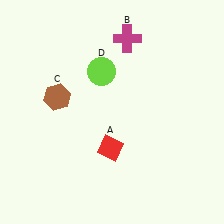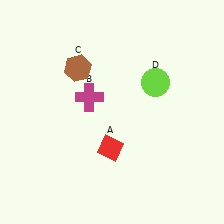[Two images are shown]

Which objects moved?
The objects that moved are: the magenta cross (B), the brown hexagon (C), the lime circle (D).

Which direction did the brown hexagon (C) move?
The brown hexagon (C) moved up.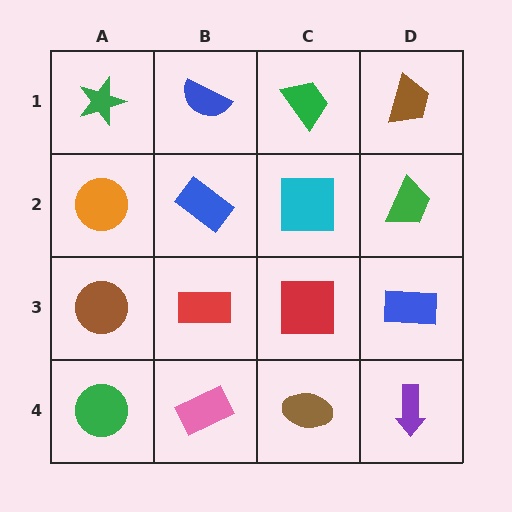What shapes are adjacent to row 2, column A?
A green star (row 1, column A), a brown circle (row 3, column A), a blue rectangle (row 2, column B).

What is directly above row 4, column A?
A brown circle.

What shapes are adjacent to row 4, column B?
A red rectangle (row 3, column B), a green circle (row 4, column A), a brown ellipse (row 4, column C).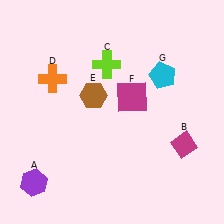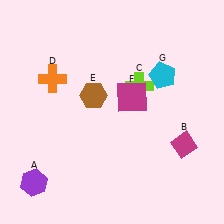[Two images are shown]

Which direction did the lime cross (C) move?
The lime cross (C) moved right.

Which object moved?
The lime cross (C) moved right.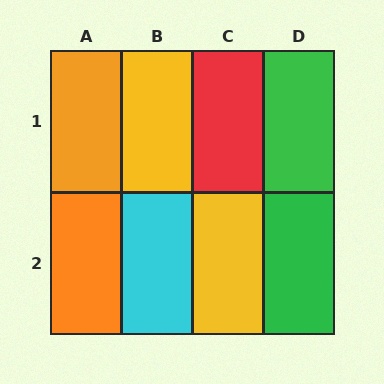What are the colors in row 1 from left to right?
Orange, yellow, red, green.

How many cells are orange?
2 cells are orange.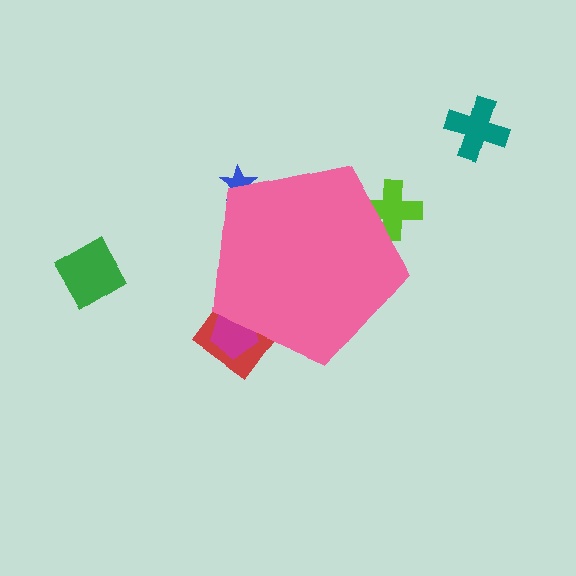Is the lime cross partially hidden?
Yes, the lime cross is partially hidden behind the pink pentagon.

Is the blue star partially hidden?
Yes, the blue star is partially hidden behind the pink pentagon.